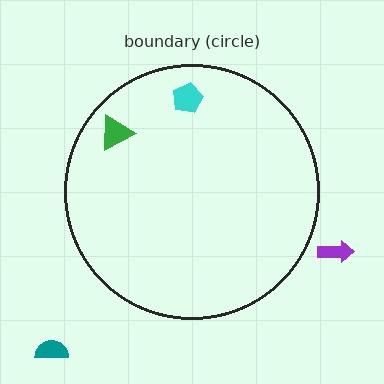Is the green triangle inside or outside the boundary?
Inside.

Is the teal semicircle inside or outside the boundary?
Outside.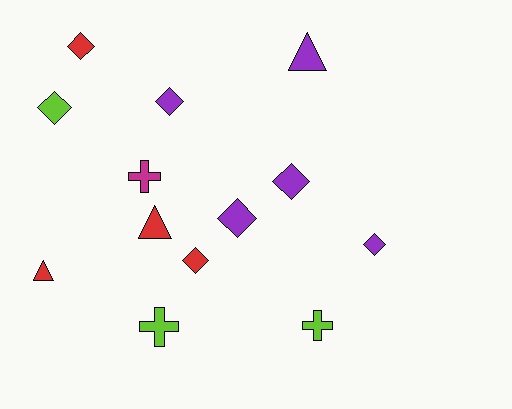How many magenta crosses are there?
There is 1 magenta cross.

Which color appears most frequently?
Purple, with 5 objects.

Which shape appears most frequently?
Diamond, with 7 objects.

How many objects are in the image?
There are 13 objects.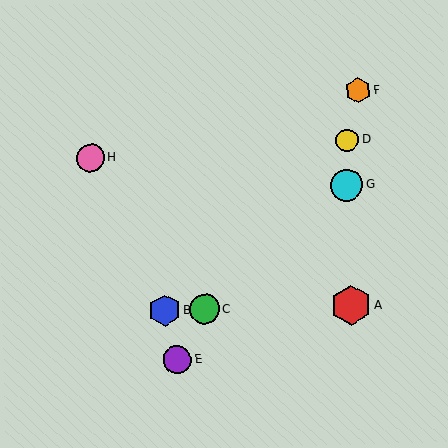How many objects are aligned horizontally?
3 objects (A, B, C) are aligned horizontally.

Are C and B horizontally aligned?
Yes, both are at y≈309.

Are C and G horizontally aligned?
No, C is at y≈309 and G is at y≈185.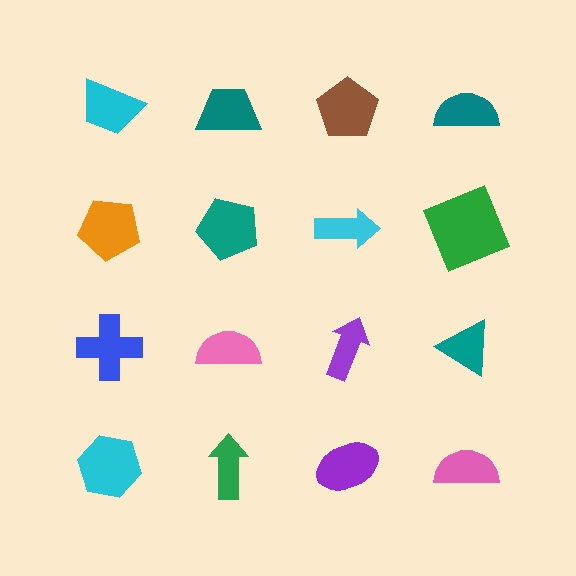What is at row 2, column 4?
A green square.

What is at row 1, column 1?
A cyan trapezoid.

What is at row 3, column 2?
A pink semicircle.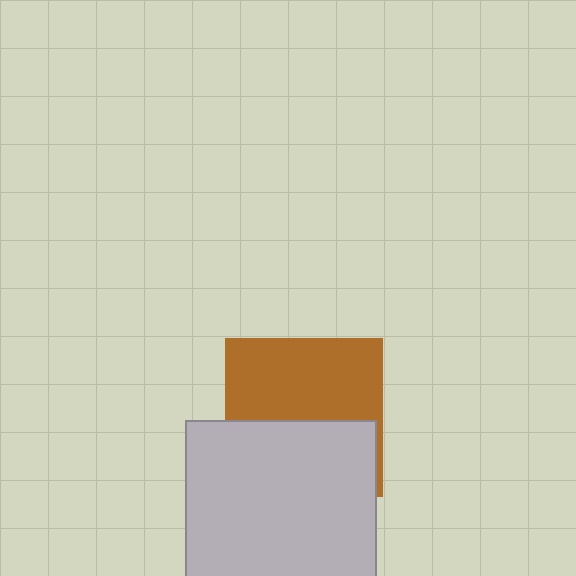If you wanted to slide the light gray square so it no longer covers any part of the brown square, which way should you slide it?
Slide it down — that is the most direct way to separate the two shapes.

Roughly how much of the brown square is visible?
About half of it is visible (roughly 53%).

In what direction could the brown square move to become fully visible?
The brown square could move up. That would shift it out from behind the light gray square entirely.